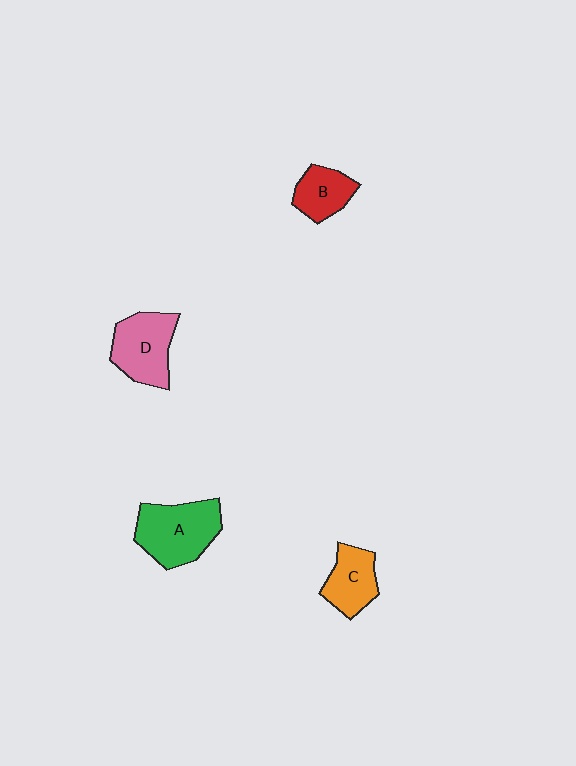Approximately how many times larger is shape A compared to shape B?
Approximately 1.8 times.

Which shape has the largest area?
Shape A (green).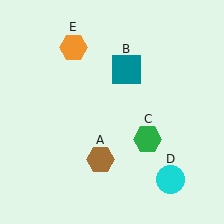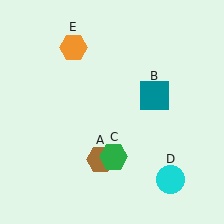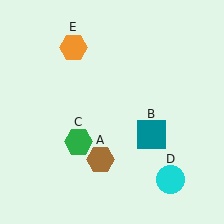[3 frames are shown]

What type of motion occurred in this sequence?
The teal square (object B), green hexagon (object C) rotated clockwise around the center of the scene.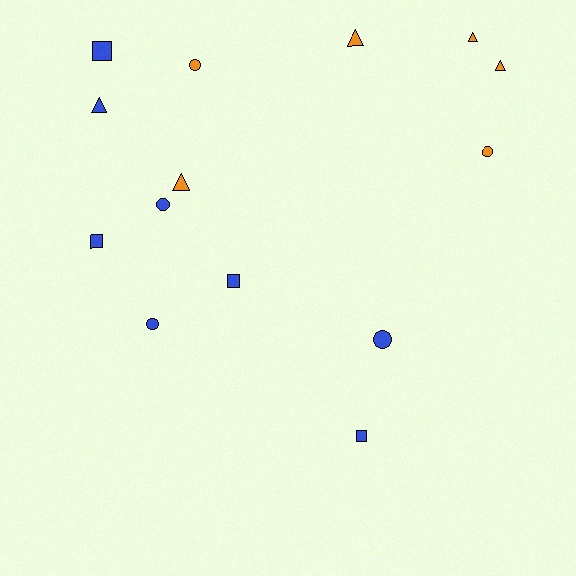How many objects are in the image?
There are 14 objects.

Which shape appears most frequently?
Circle, with 5 objects.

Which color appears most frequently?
Blue, with 8 objects.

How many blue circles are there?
There are 3 blue circles.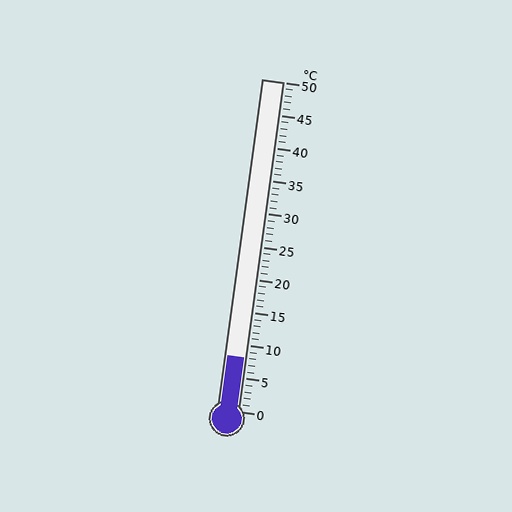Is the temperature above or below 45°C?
The temperature is below 45°C.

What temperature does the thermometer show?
The thermometer shows approximately 8°C.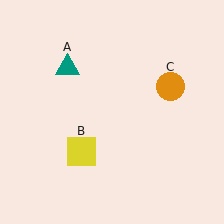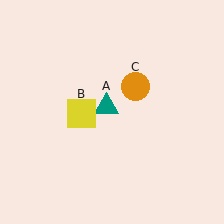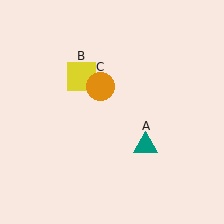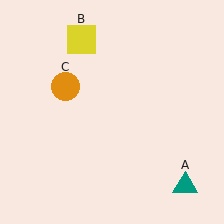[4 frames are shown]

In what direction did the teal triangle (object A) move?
The teal triangle (object A) moved down and to the right.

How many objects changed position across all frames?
3 objects changed position: teal triangle (object A), yellow square (object B), orange circle (object C).